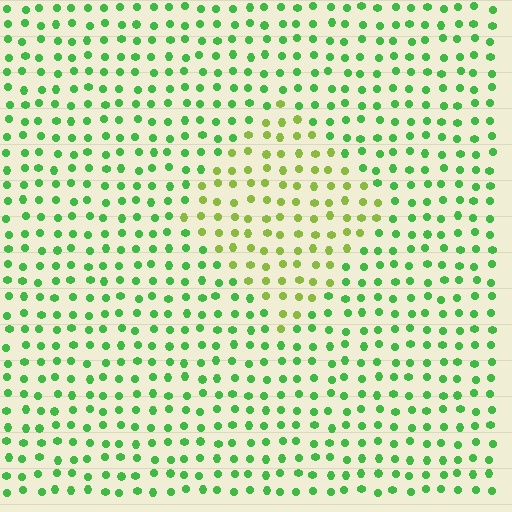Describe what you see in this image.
The image is filled with small green elements in a uniform arrangement. A diamond-shaped region is visible where the elements are tinted to a slightly different hue, forming a subtle color boundary.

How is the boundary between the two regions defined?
The boundary is defined purely by a slight shift in hue (about 38 degrees). Spacing, size, and orientation are identical on both sides.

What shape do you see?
I see a diamond.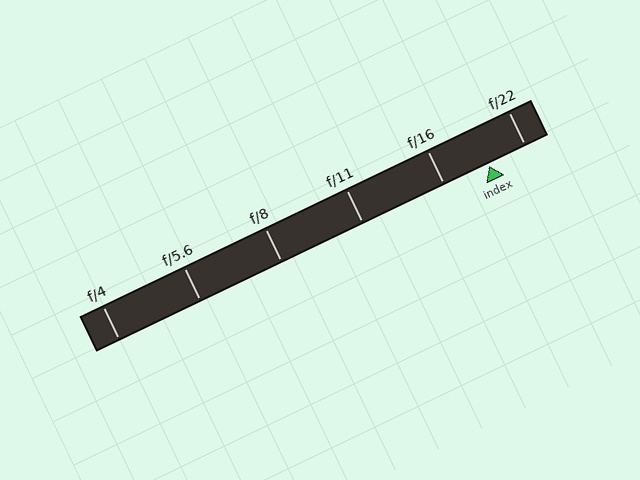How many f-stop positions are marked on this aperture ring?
There are 6 f-stop positions marked.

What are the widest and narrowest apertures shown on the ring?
The widest aperture shown is f/4 and the narrowest is f/22.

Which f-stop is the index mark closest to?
The index mark is closest to f/22.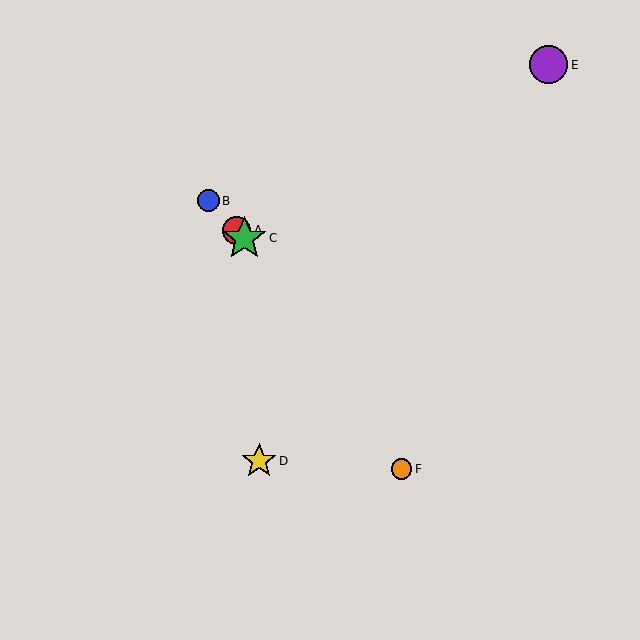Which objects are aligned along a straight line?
Objects A, B, C are aligned along a straight line.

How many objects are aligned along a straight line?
3 objects (A, B, C) are aligned along a straight line.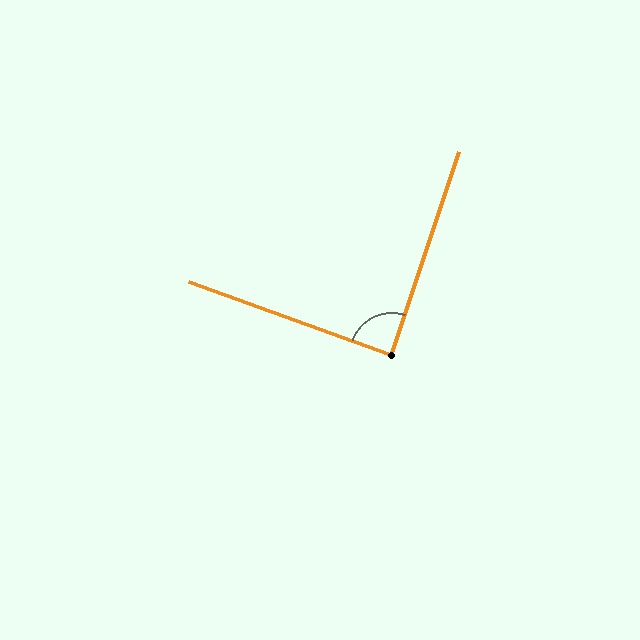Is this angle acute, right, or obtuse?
It is approximately a right angle.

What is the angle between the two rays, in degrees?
Approximately 89 degrees.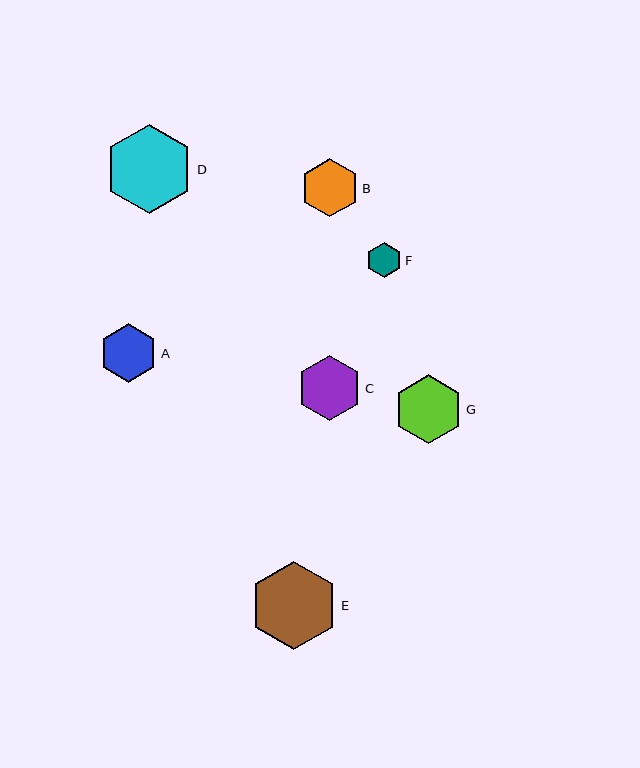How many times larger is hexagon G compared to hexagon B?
Hexagon G is approximately 1.2 times the size of hexagon B.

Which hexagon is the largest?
Hexagon D is the largest with a size of approximately 89 pixels.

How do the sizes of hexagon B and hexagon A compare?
Hexagon B and hexagon A are approximately the same size.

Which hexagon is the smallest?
Hexagon F is the smallest with a size of approximately 36 pixels.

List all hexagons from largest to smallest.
From largest to smallest: D, E, G, C, B, A, F.